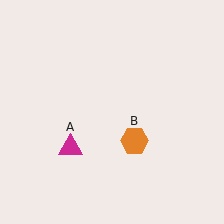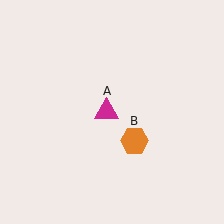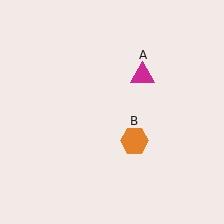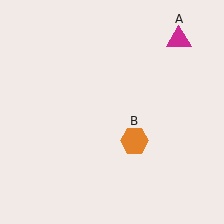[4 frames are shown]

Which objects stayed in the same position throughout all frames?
Orange hexagon (object B) remained stationary.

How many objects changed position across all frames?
1 object changed position: magenta triangle (object A).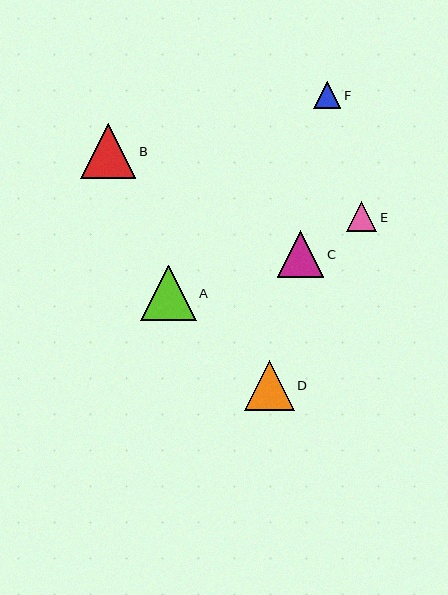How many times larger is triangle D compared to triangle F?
Triangle D is approximately 1.8 times the size of triangle F.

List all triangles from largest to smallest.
From largest to smallest: A, B, D, C, E, F.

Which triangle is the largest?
Triangle A is the largest with a size of approximately 55 pixels.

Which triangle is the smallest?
Triangle F is the smallest with a size of approximately 28 pixels.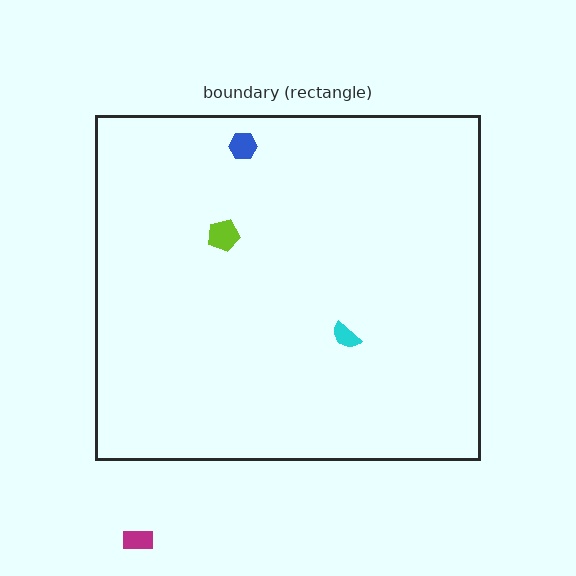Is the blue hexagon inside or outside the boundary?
Inside.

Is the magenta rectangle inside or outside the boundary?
Outside.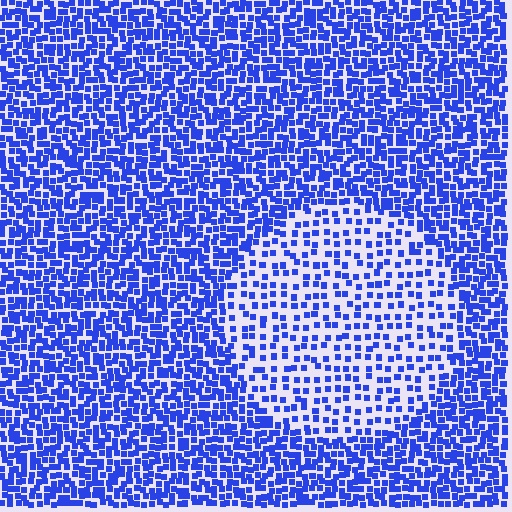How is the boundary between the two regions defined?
The boundary is defined by a change in element density (approximately 2.2x ratio). All elements are the same color, size, and shape.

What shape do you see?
I see a circle.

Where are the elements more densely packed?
The elements are more densely packed outside the circle boundary.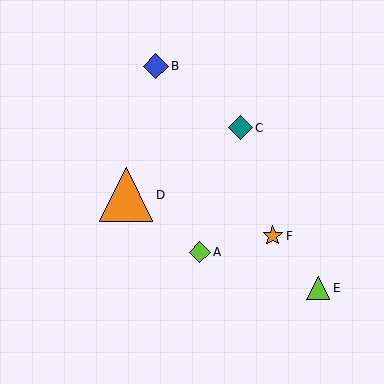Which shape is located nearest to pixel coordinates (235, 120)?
The teal diamond (labeled C) at (240, 128) is nearest to that location.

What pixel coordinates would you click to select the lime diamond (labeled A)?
Click at (200, 252) to select the lime diamond A.